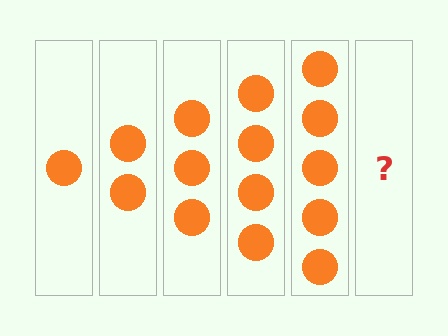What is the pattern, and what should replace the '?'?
The pattern is that each step adds one more circle. The '?' should be 6 circles.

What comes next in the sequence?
The next element should be 6 circles.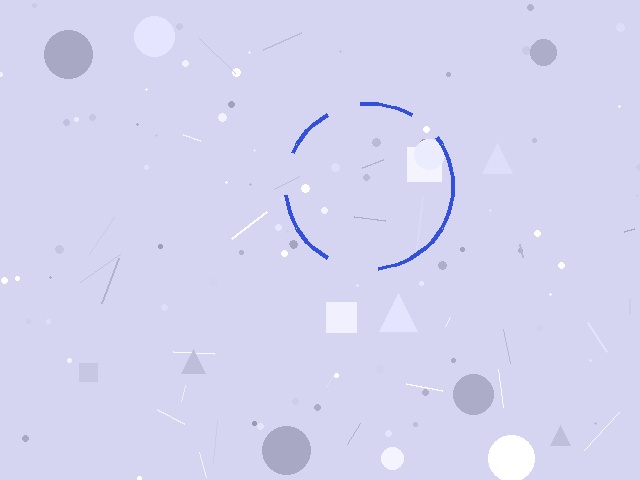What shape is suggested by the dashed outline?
The dashed outline suggests a circle.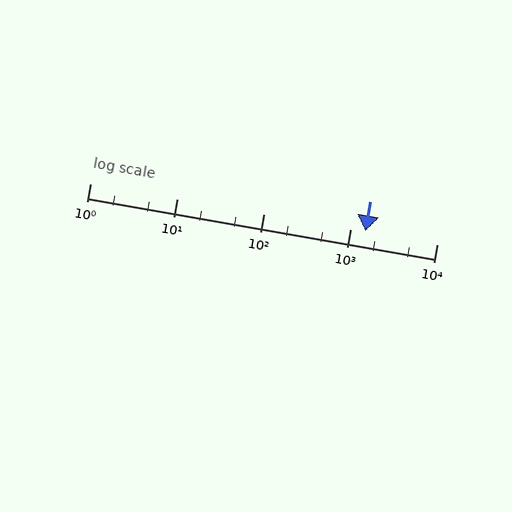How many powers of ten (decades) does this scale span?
The scale spans 4 decades, from 1 to 10000.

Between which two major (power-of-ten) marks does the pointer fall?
The pointer is between 1000 and 10000.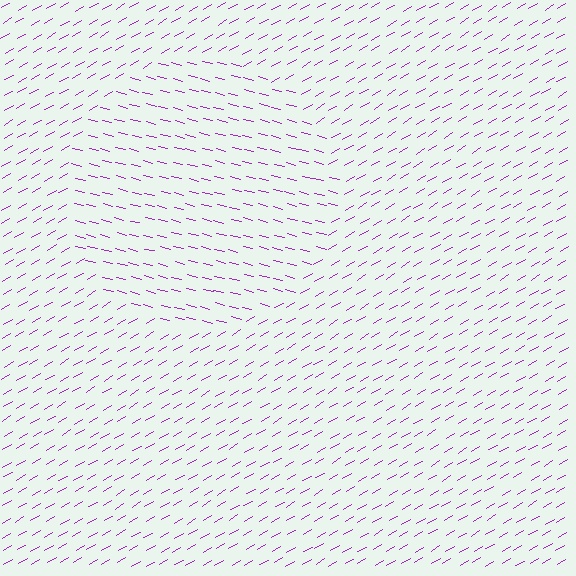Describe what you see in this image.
The image is filled with small purple line segments. A circle region in the image has lines oriented differently from the surrounding lines, creating a visible texture boundary.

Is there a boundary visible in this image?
Yes, there is a texture boundary formed by a change in line orientation.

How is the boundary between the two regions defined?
The boundary is defined purely by a change in line orientation (approximately 45 degrees difference). All lines are the same color and thickness.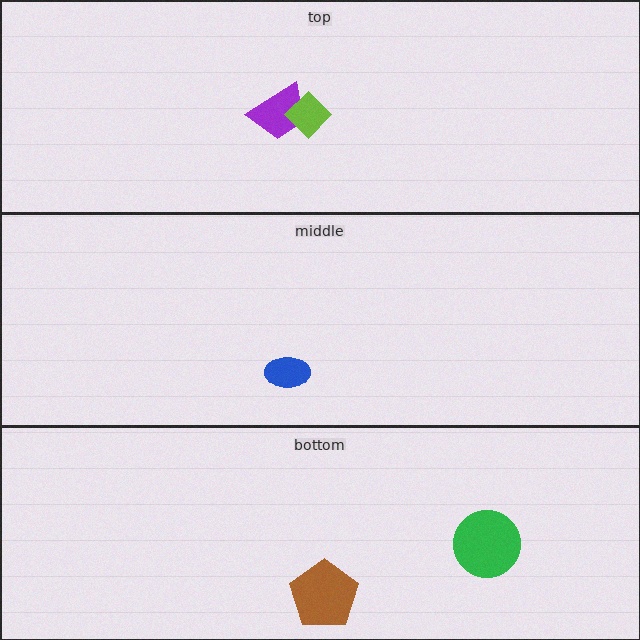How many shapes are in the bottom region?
2.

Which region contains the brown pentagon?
The bottom region.